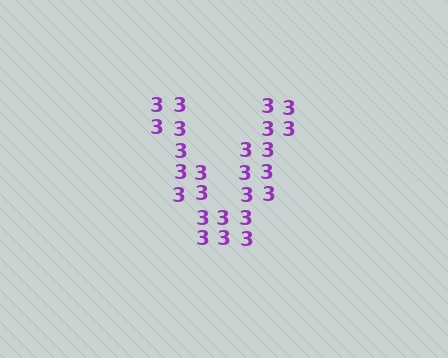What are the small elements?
The small elements are digit 3's.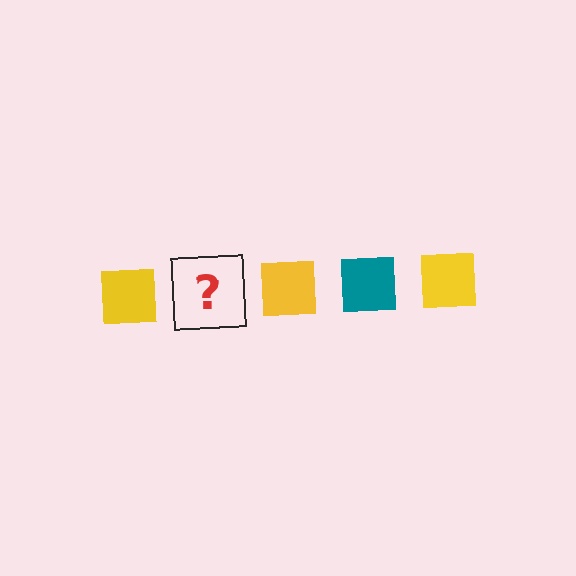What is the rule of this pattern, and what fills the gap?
The rule is that the pattern cycles through yellow, teal squares. The gap should be filled with a teal square.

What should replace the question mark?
The question mark should be replaced with a teal square.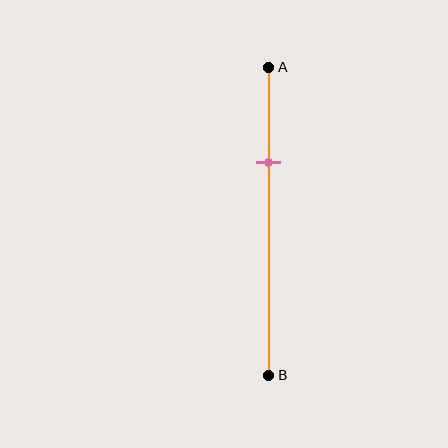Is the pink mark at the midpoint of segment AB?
No, the mark is at about 30% from A, not at the 50% midpoint.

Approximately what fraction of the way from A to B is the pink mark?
The pink mark is approximately 30% of the way from A to B.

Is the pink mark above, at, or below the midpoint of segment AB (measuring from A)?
The pink mark is above the midpoint of segment AB.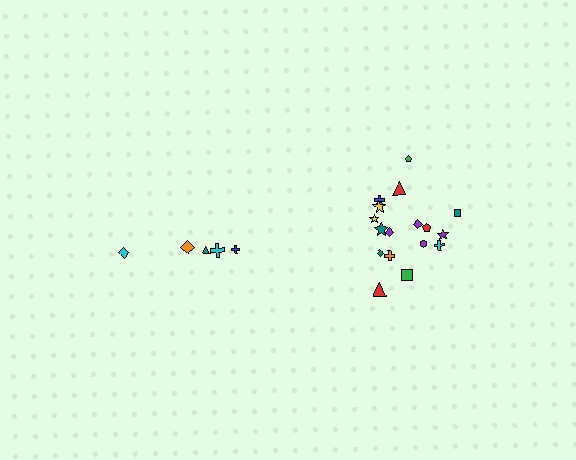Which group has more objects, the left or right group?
The right group.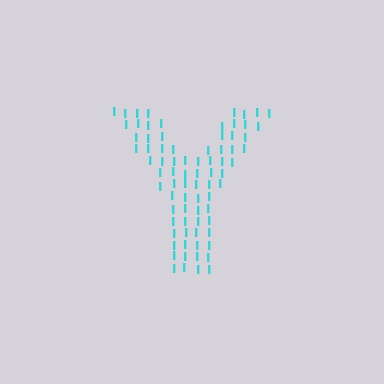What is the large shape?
The large shape is the letter Y.